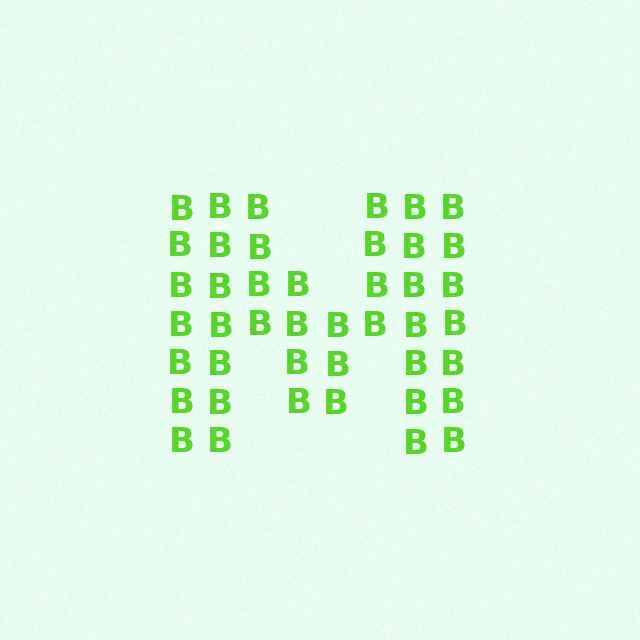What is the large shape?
The large shape is the letter M.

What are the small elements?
The small elements are letter B's.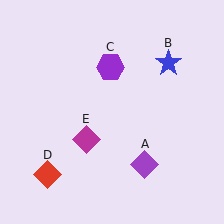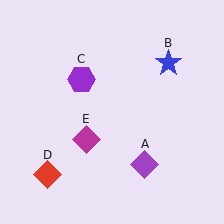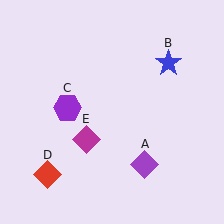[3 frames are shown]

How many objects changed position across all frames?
1 object changed position: purple hexagon (object C).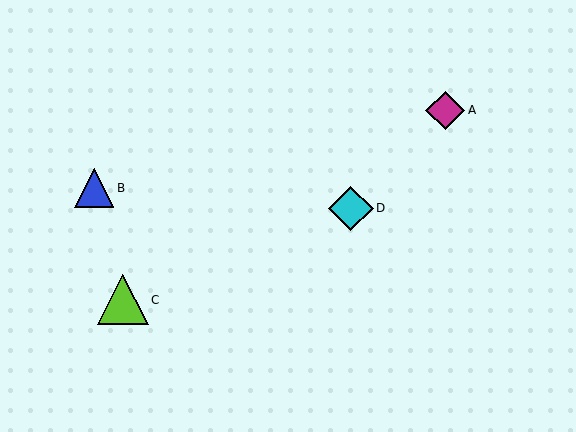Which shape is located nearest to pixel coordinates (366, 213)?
The cyan diamond (labeled D) at (351, 208) is nearest to that location.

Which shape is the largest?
The lime triangle (labeled C) is the largest.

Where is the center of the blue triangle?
The center of the blue triangle is at (94, 188).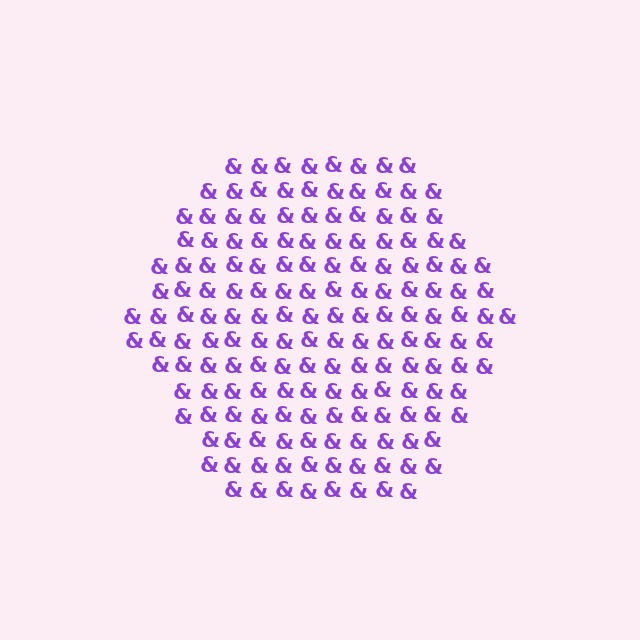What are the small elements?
The small elements are ampersands.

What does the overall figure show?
The overall figure shows a hexagon.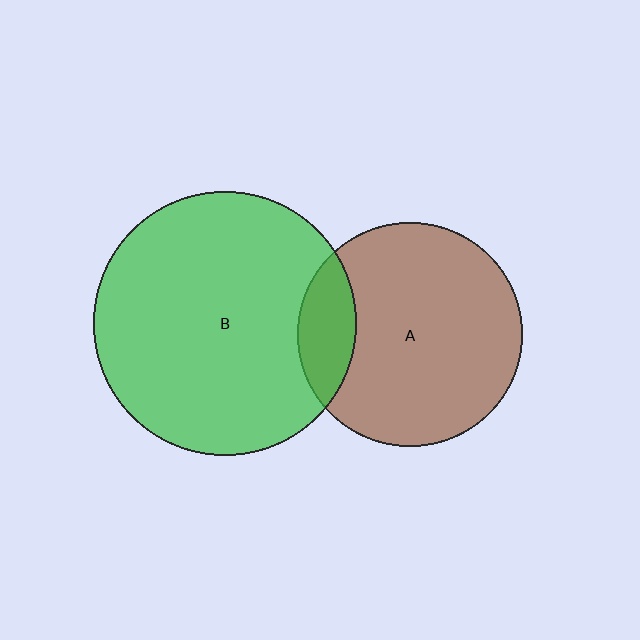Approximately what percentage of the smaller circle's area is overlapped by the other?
Approximately 15%.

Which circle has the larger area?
Circle B (green).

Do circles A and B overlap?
Yes.